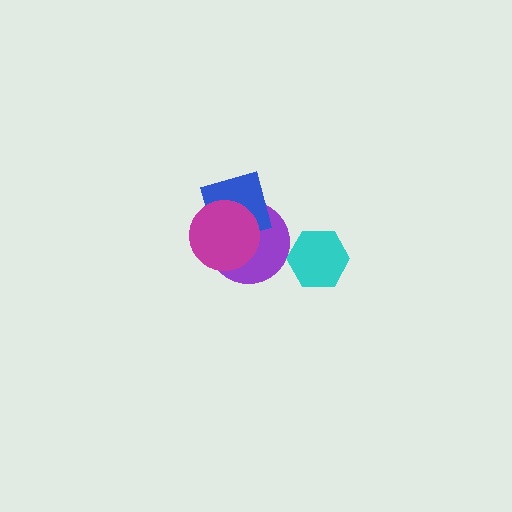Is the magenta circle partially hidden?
No, no other shape covers it.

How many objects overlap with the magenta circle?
2 objects overlap with the magenta circle.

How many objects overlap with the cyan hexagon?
0 objects overlap with the cyan hexagon.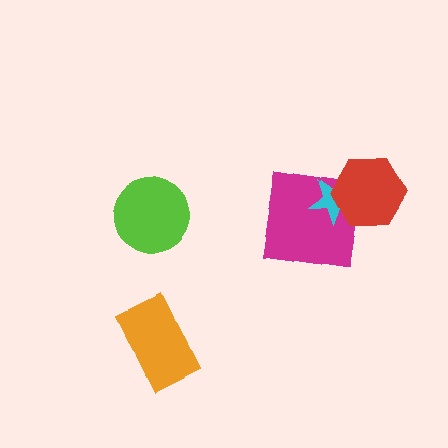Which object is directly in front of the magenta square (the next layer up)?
The cyan star is directly in front of the magenta square.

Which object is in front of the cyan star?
The red hexagon is in front of the cyan star.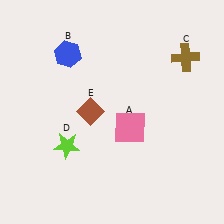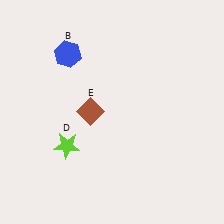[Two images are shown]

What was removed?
The brown cross (C), the pink square (A) were removed in Image 2.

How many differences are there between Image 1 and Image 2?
There are 2 differences between the two images.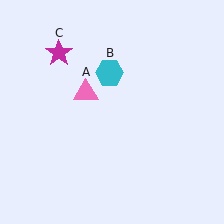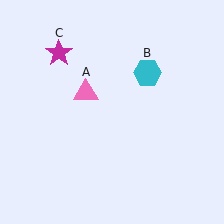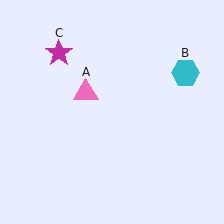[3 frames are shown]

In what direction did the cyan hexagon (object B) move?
The cyan hexagon (object B) moved right.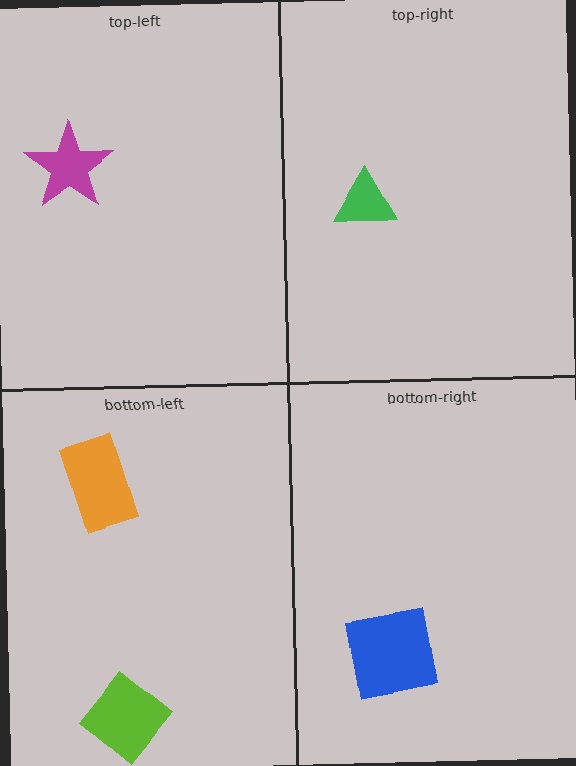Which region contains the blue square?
The bottom-right region.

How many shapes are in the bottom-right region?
1.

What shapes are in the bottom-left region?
The orange rectangle, the lime diamond.